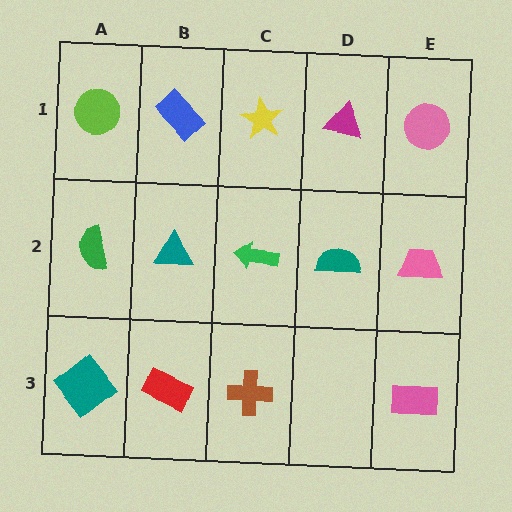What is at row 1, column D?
A magenta triangle.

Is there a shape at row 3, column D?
No, that cell is empty.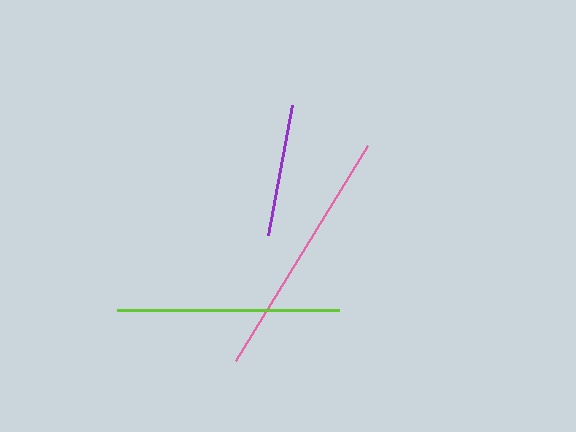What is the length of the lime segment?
The lime segment is approximately 222 pixels long.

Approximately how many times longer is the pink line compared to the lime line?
The pink line is approximately 1.1 times the length of the lime line.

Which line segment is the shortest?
The purple line is the shortest at approximately 132 pixels.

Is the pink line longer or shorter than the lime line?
The pink line is longer than the lime line.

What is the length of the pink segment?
The pink segment is approximately 252 pixels long.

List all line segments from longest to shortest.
From longest to shortest: pink, lime, purple.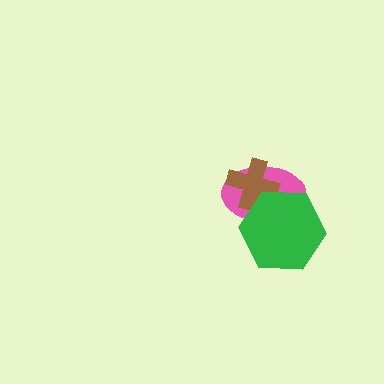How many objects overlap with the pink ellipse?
2 objects overlap with the pink ellipse.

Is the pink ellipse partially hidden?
Yes, it is partially covered by another shape.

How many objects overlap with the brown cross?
2 objects overlap with the brown cross.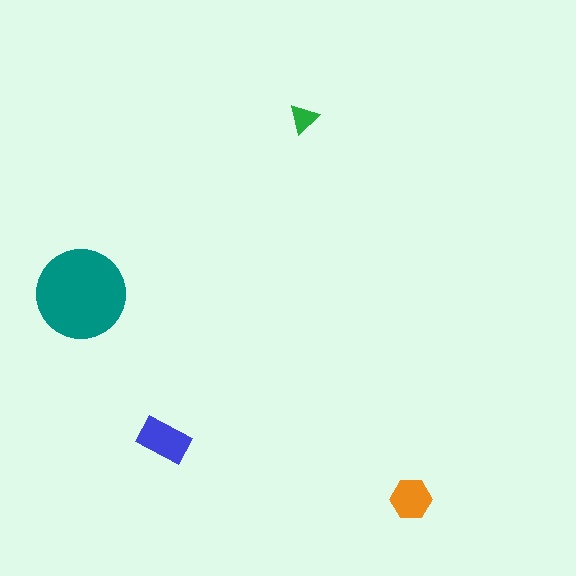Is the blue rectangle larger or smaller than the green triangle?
Larger.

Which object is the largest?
The teal circle.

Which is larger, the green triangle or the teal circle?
The teal circle.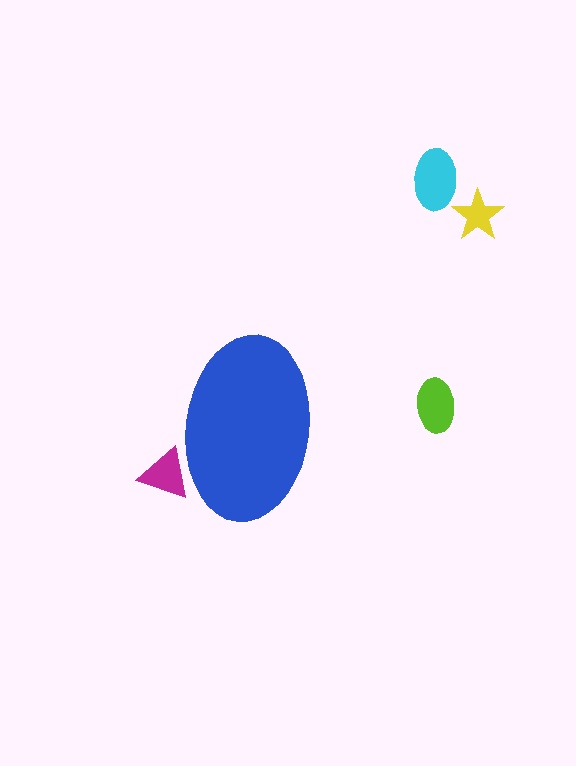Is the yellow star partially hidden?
No, the yellow star is fully visible.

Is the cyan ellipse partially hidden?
No, the cyan ellipse is fully visible.